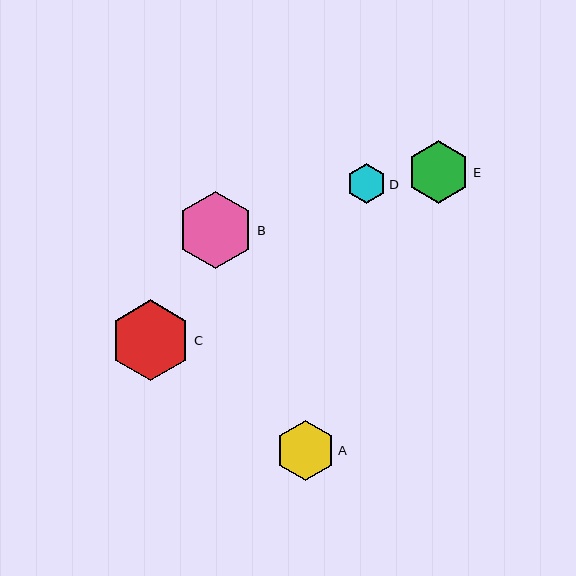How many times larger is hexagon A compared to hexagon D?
Hexagon A is approximately 1.5 times the size of hexagon D.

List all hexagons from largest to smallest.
From largest to smallest: C, B, E, A, D.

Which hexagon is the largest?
Hexagon C is the largest with a size of approximately 81 pixels.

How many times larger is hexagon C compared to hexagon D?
Hexagon C is approximately 2.1 times the size of hexagon D.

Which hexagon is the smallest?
Hexagon D is the smallest with a size of approximately 39 pixels.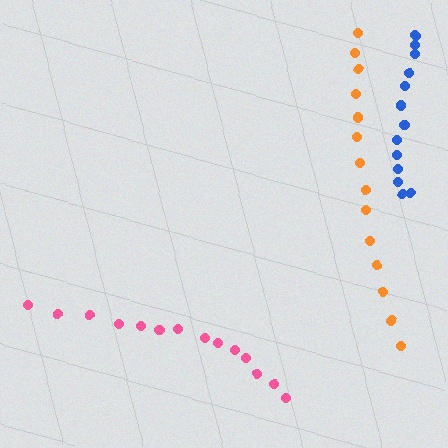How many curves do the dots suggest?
There are 3 distinct paths.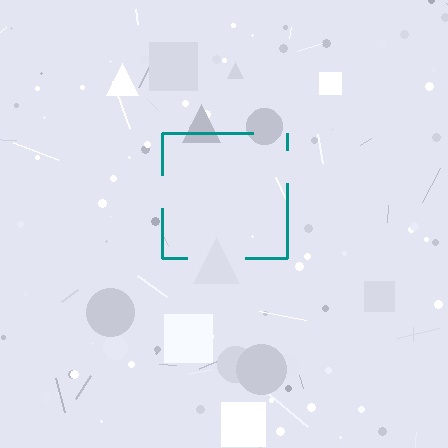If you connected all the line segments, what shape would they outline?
They would outline a square.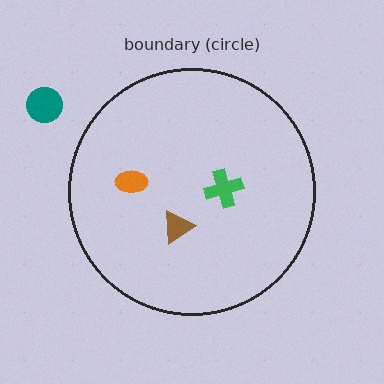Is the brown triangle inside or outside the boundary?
Inside.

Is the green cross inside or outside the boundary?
Inside.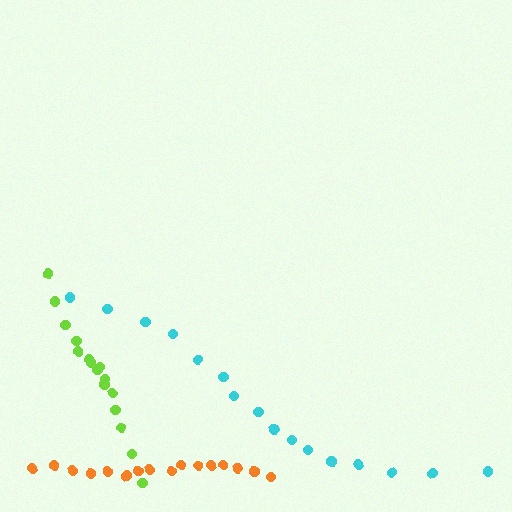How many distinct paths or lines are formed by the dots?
There are 3 distinct paths.